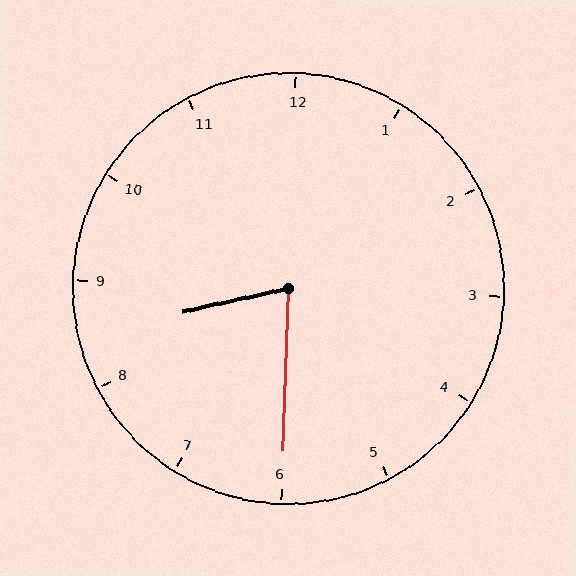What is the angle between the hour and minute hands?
Approximately 75 degrees.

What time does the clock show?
8:30.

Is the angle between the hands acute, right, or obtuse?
It is acute.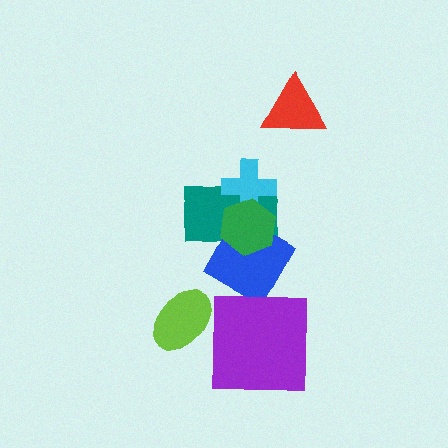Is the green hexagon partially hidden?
No, no other shape covers it.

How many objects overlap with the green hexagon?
3 objects overlap with the green hexagon.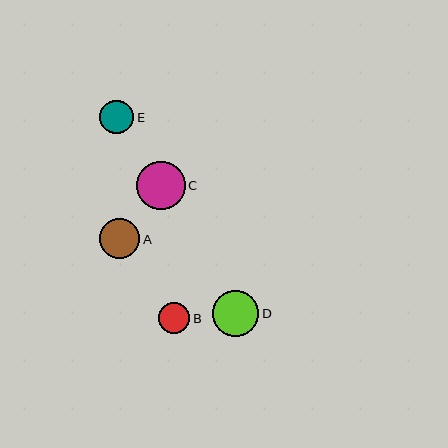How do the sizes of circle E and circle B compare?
Circle E and circle B are approximately the same size.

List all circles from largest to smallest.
From largest to smallest: C, D, A, E, B.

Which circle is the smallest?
Circle B is the smallest with a size of approximately 31 pixels.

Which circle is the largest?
Circle C is the largest with a size of approximately 49 pixels.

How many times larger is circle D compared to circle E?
Circle D is approximately 1.4 times the size of circle E.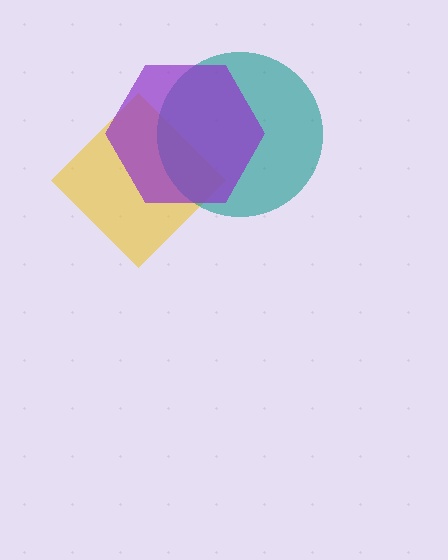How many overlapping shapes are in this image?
There are 3 overlapping shapes in the image.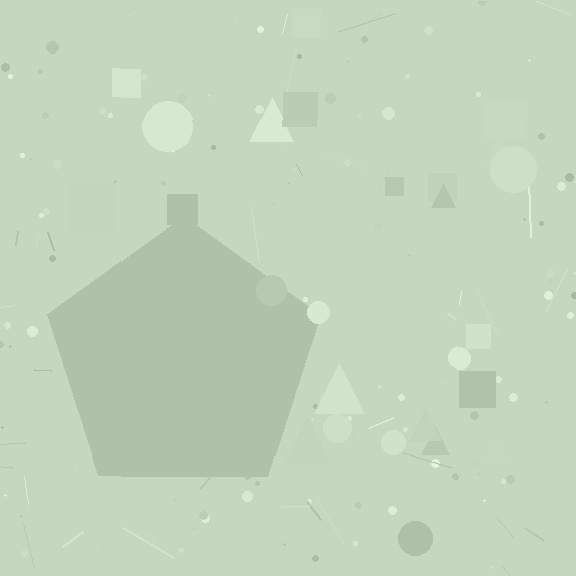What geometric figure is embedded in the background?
A pentagon is embedded in the background.